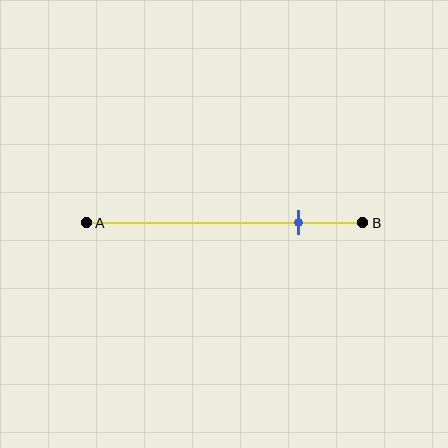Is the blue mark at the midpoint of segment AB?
No, the mark is at about 75% from A, not at the 50% midpoint.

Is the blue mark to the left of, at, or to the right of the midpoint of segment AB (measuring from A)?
The blue mark is to the right of the midpoint of segment AB.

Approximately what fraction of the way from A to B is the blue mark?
The blue mark is approximately 75% of the way from A to B.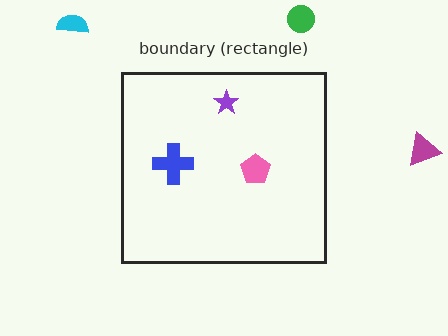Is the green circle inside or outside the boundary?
Outside.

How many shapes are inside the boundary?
3 inside, 3 outside.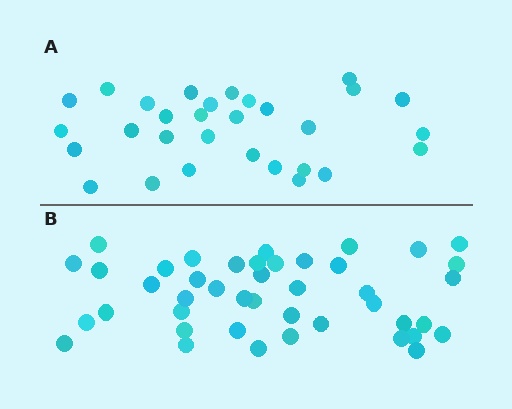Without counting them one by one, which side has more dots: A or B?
Region B (the bottom region) has more dots.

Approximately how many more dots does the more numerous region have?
Region B has approximately 15 more dots than region A.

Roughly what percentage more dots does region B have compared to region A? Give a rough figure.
About 45% more.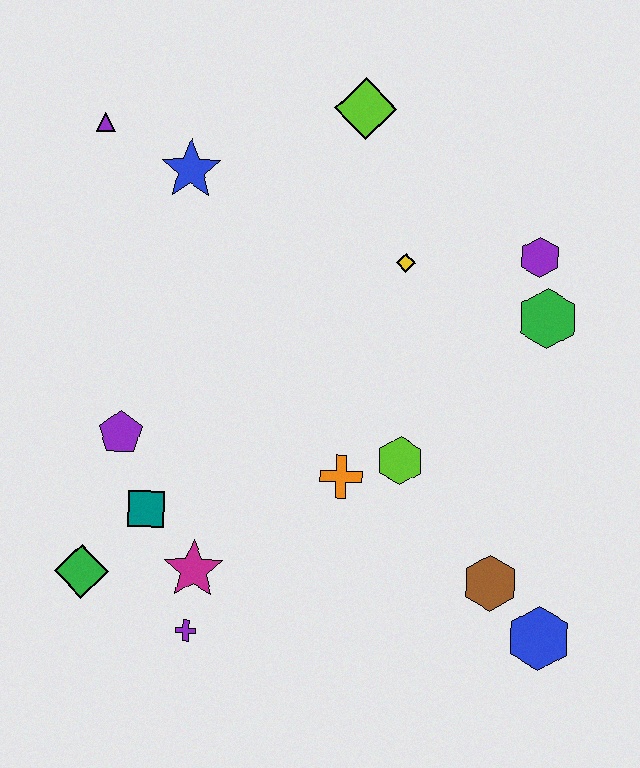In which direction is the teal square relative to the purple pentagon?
The teal square is below the purple pentagon.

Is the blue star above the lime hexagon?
Yes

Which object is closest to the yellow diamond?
The purple hexagon is closest to the yellow diamond.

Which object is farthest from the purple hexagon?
The green diamond is farthest from the purple hexagon.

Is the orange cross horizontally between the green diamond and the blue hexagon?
Yes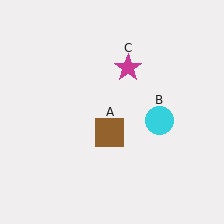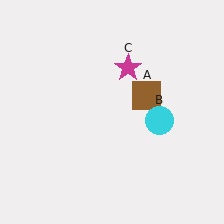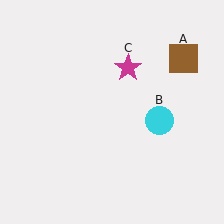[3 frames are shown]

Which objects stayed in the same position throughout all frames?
Cyan circle (object B) and magenta star (object C) remained stationary.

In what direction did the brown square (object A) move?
The brown square (object A) moved up and to the right.